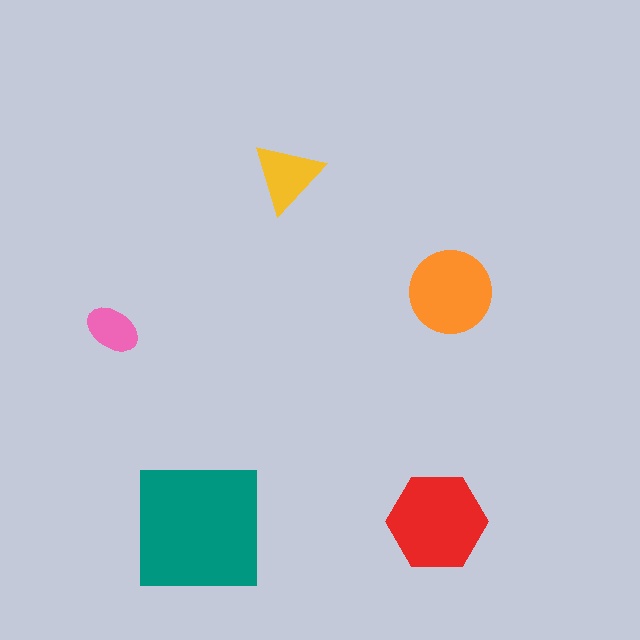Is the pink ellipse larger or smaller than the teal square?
Smaller.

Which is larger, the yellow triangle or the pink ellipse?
The yellow triangle.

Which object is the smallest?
The pink ellipse.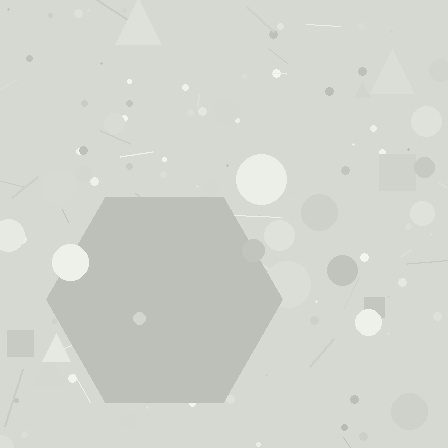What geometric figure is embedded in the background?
A hexagon is embedded in the background.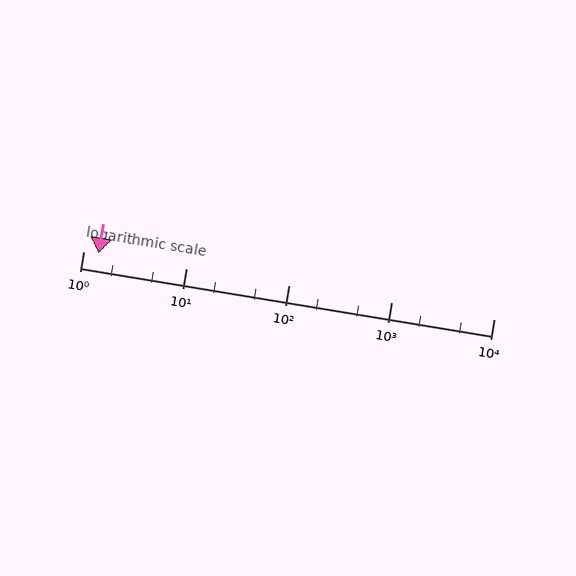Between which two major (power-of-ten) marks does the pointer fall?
The pointer is between 1 and 10.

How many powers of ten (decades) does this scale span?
The scale spans 4 decades, from 1 to 10000.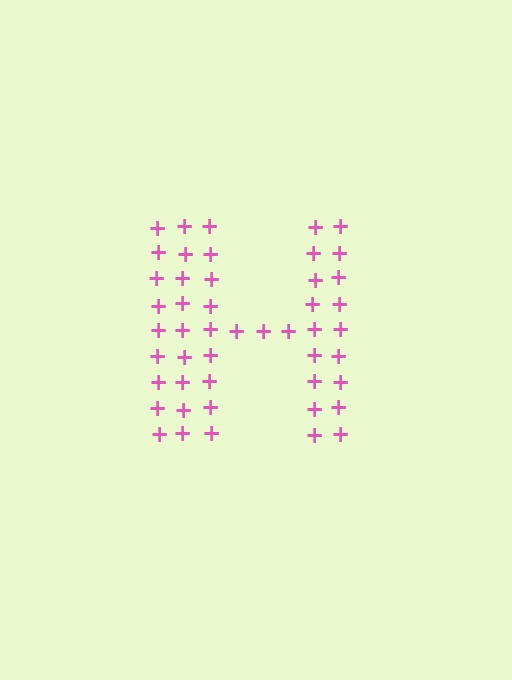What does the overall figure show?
The overall figure shows the letter H.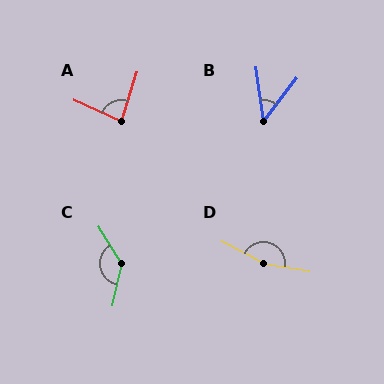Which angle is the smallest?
B, at approximately 45 degrees.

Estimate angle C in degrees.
Approximately 135 degrees.